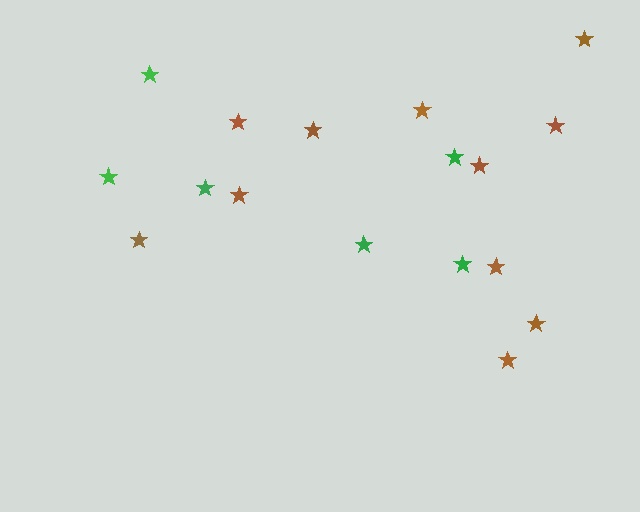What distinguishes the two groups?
There are 2 groups: one group of brown stars (11) and one group of green stars (6).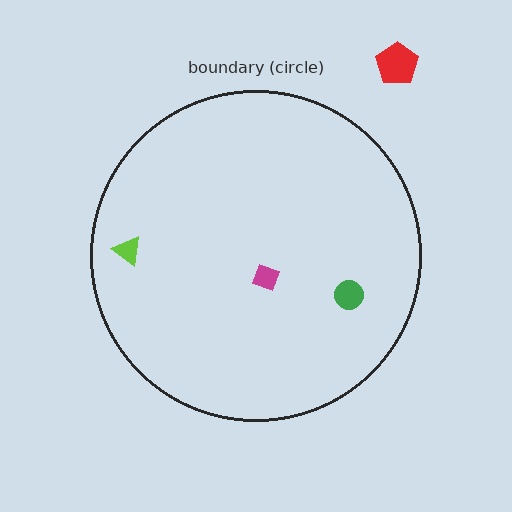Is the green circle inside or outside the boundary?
Inside.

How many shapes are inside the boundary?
3 inside, 1 outside.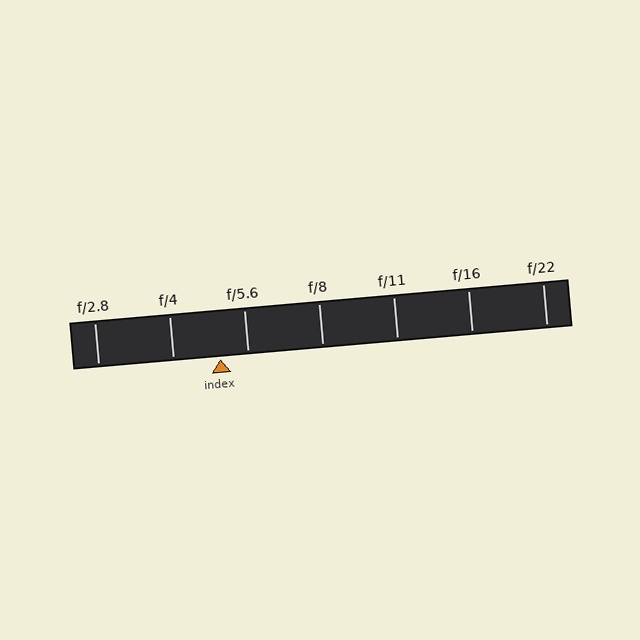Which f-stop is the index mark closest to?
The index mark is closest to f/5.6.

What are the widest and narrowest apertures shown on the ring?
The widest aperture shown is f/2.8 and the narrowest is f/22.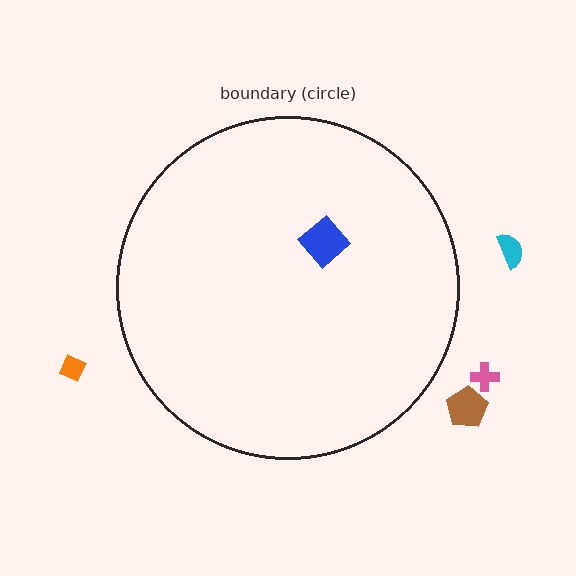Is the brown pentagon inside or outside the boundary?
Outside.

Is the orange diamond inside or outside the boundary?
Outside.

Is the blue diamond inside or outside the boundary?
Inside.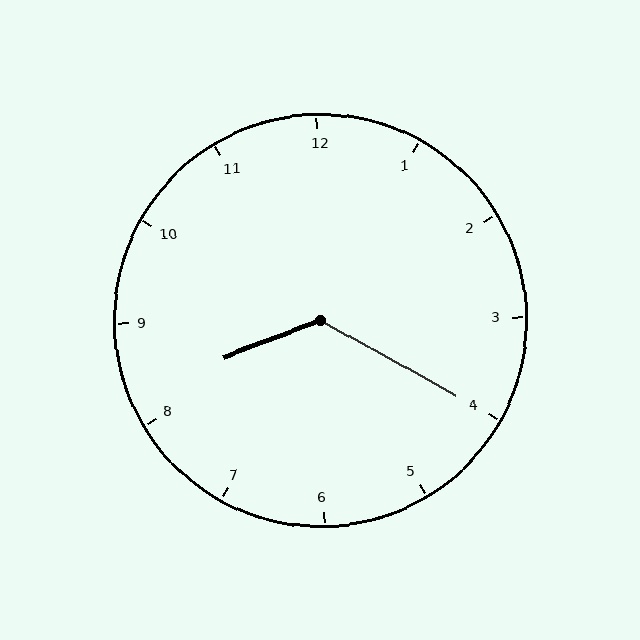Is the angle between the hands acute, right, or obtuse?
It is obtuse.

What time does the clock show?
8:20.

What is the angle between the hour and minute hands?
Approximately 130 degrees.